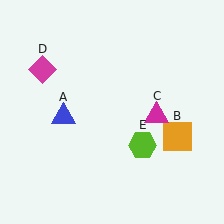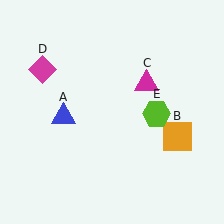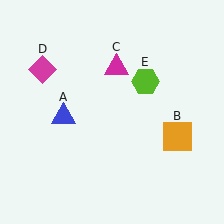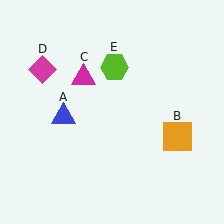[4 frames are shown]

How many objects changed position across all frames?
2 objects changed position: magenta triangle (object C), lime hexagon (object E).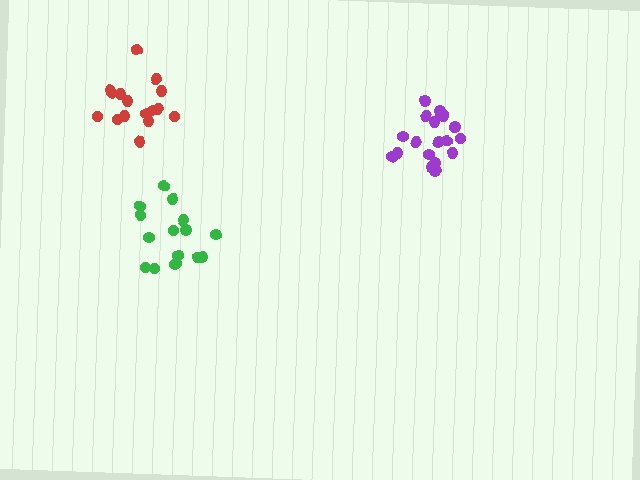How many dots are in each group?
Group 1: 16 dots, Group 2: 19 dots, Group 3: 16 dots (51 total).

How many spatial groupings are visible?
There are 3 spatial groupings.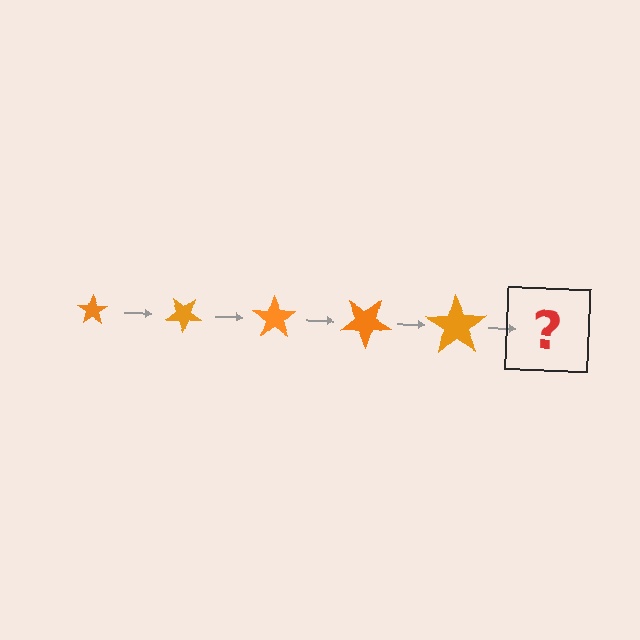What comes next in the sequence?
The next element should be a star, larger than the previous one and rotated 175 degrees from the start.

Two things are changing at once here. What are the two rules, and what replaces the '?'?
The two rules are that the star grows larger each step and it rotates 35 degrees each step. The '?' should be a star, larger than the previous one and rotated 175 degrees from the start.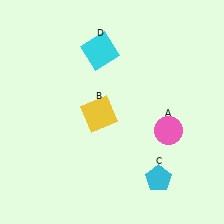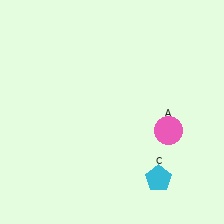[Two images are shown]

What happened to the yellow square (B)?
The yellow square (B) was removed in Image 2. It was in the bottom-left area of Image 1.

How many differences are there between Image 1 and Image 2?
There are 2 differences between the two images.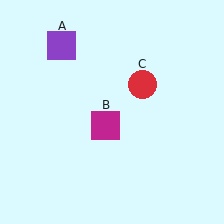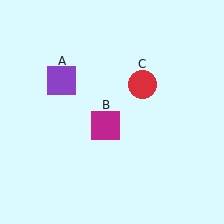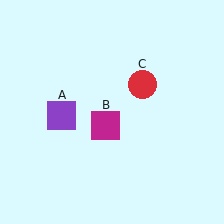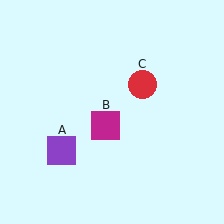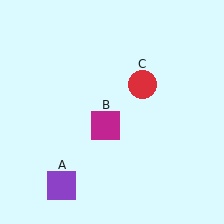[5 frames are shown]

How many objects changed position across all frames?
1 object changed position: purple square (object A).